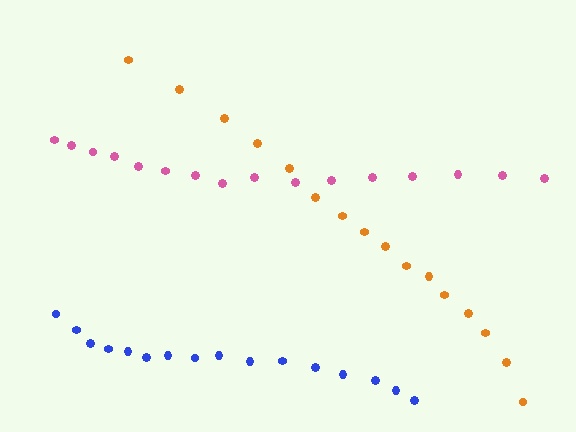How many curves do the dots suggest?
There are 3 distinct paths.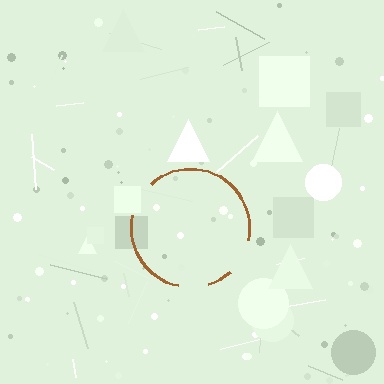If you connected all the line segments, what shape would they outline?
They would outline a circle.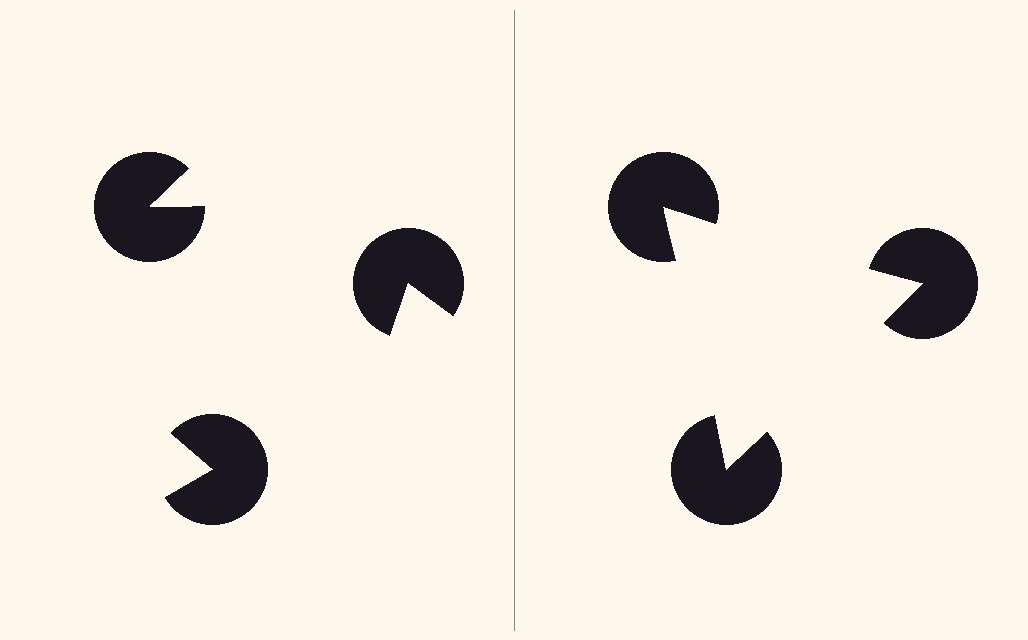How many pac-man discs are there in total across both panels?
6 — 3 on each side.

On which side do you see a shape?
An illusory triangle appears on the right side. On the left side the wedge cuts are rotated, so no coherent shape forms.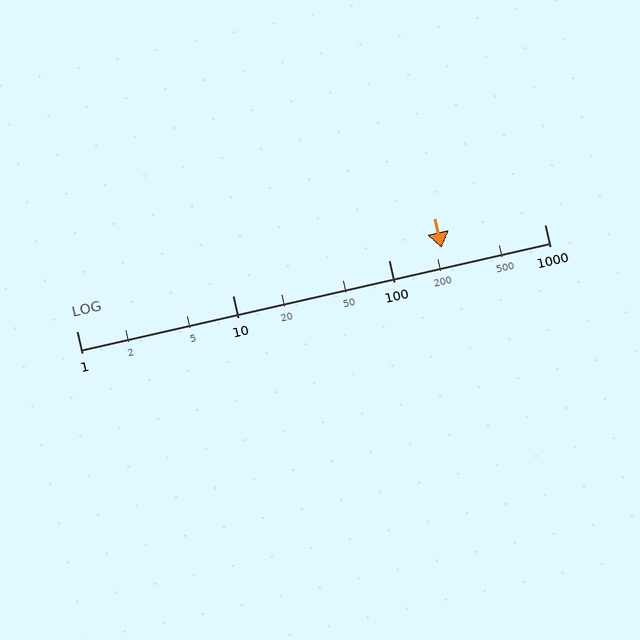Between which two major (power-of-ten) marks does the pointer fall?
The pointer is between 100 and 1000.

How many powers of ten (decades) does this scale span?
The scale spans 3 decades, from 1 to 1000.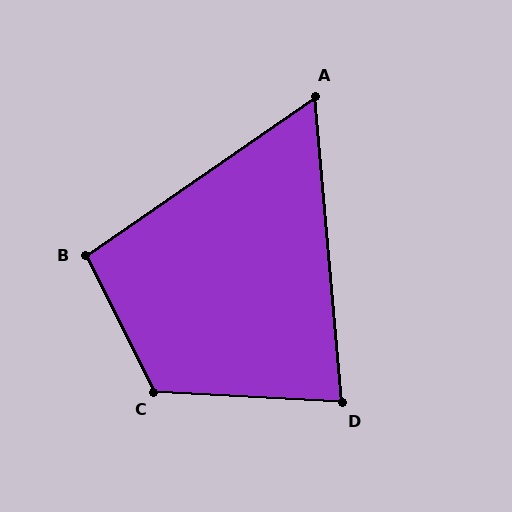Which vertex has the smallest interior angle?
A, at approximately 60 degrees.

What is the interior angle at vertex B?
Approximately 98 degrees (obtuse).